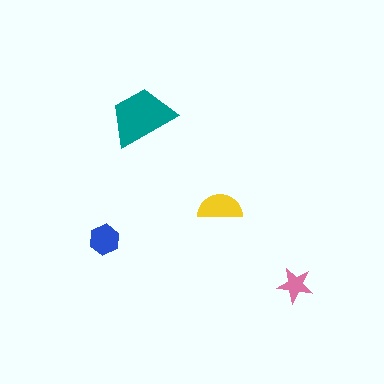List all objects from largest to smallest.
The teal trapezoid, the yellow semicircle, the blue hexagon, the pink star.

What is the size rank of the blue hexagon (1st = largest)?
3rd.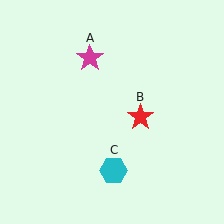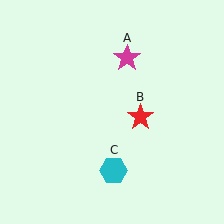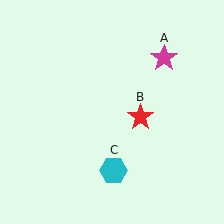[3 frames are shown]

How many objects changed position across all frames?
1 object changed position: magenta star (object A).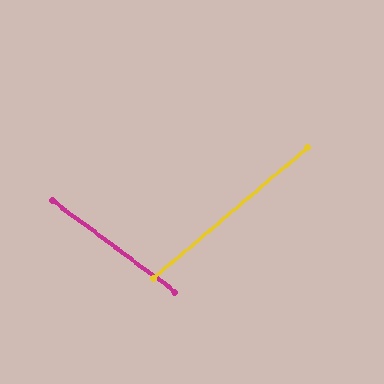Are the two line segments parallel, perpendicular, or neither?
Neither parallel nor perpendicular — they differ by about 77°.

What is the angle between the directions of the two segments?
Approximately 77 degrees.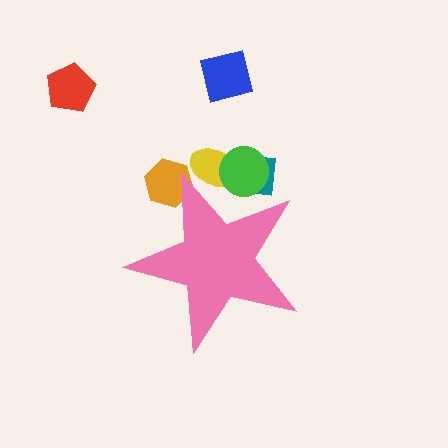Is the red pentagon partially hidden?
No, the red pentagon is fully visible.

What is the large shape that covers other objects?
A pink star.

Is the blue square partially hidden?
No, the blue square is fully visible.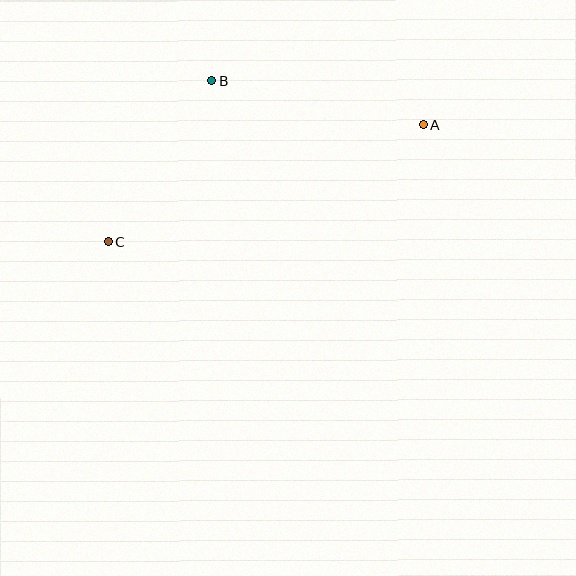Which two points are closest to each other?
Points B and C are closest to each other.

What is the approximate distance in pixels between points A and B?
The distance between A and B is approximately 216 pixels.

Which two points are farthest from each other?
Points A and C are farthest from each other.